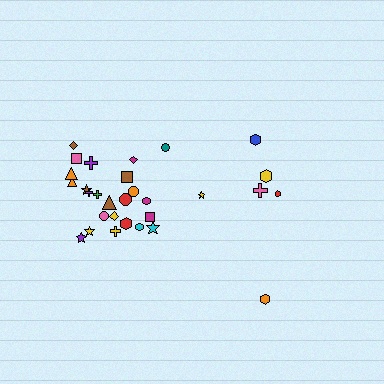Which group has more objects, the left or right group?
The left group.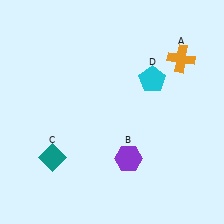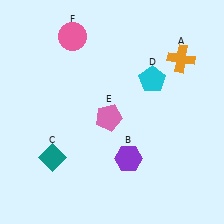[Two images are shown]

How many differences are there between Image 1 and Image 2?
There are 2 differences between the two images.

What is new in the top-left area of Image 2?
A pink circle (F) was added in the top-left area of Image 2.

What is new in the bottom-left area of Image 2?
A pink pentagon (E) was added in the bottom-left area of Image 2.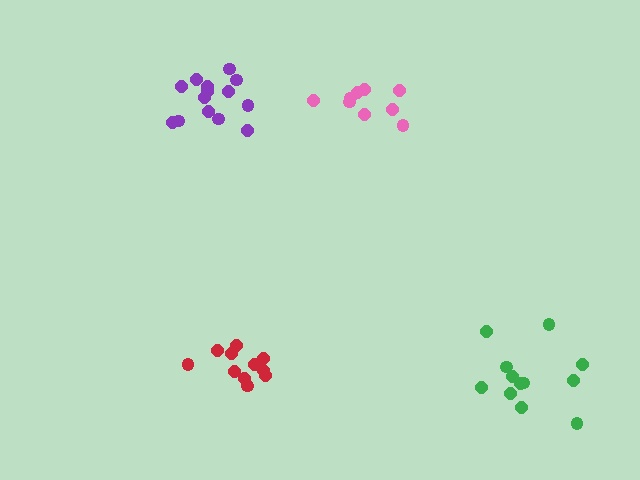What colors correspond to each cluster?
The clusters are colored: purple, green, red, pink.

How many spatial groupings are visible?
There are 4 spatial groupings.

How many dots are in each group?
Group 1: 14 dots, Group 2: 12 dots, Group 3: 11 dots, Group 4: 9 dots (46 total).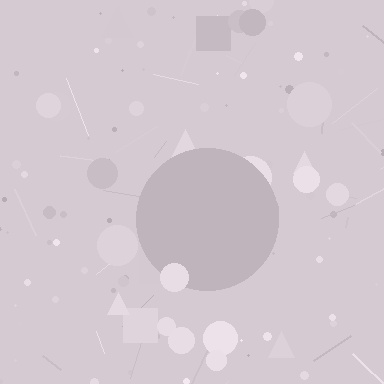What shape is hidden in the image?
A circle is hidden in the image.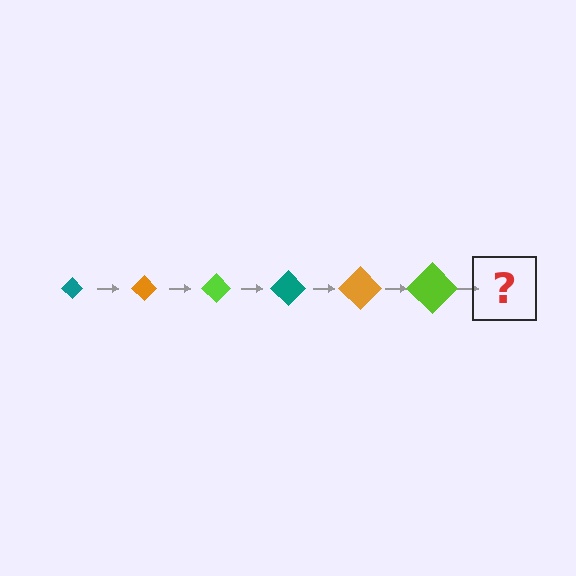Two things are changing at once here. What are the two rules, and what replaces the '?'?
The two rules are that the diamond grows larger each step and the color cycles through teal, orange, and lime. The '?' should be a teal diamond, larger than the previous one.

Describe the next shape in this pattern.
It should be a teal diamond, larger than the previous one.